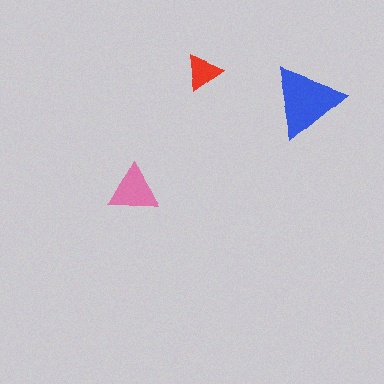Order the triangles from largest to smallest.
the blue one, the pink one, the red one.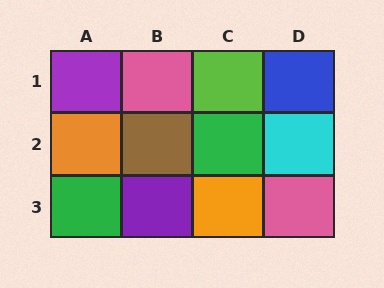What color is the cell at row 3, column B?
Purple.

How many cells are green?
2 cells are green.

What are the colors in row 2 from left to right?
Orange, brown, green, cyan.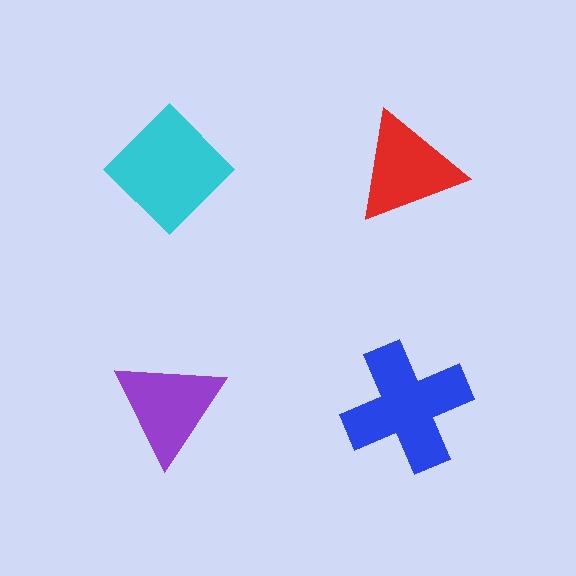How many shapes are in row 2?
2 shapes.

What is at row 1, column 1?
A cyan diamond.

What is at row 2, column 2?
A blue cross.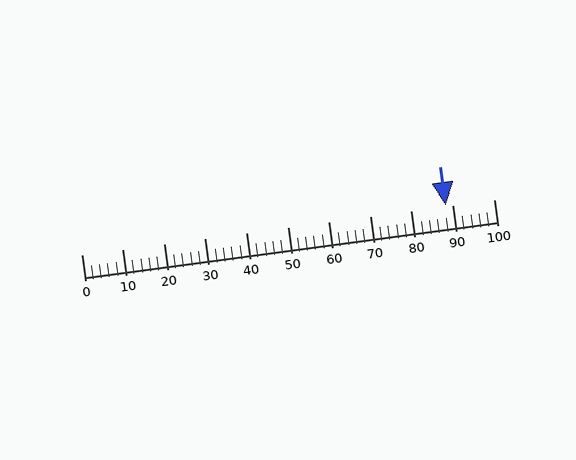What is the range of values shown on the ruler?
The ruler shows values from 0 to 100.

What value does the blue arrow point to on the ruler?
The blue arrow points to approximately 88.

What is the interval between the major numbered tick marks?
The major tick marks are spaced 10 units apart.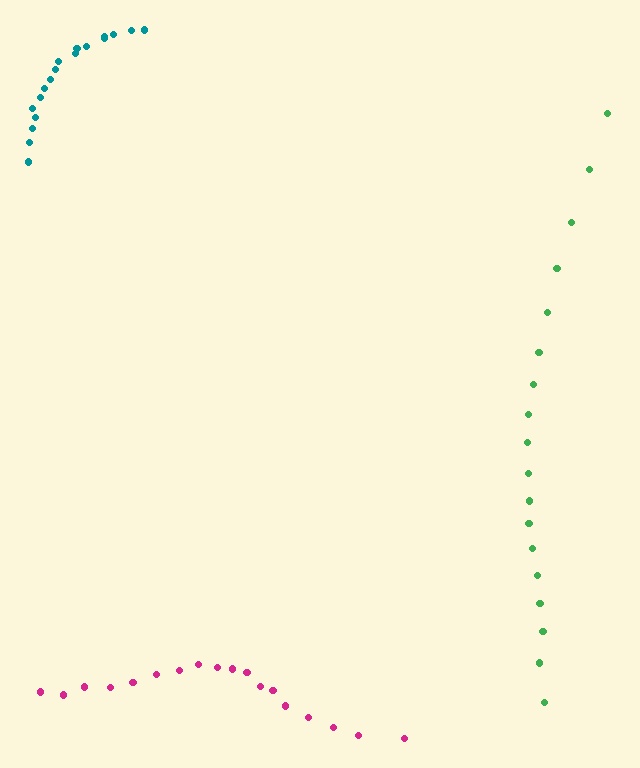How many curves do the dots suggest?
There are 3 distinct paths.